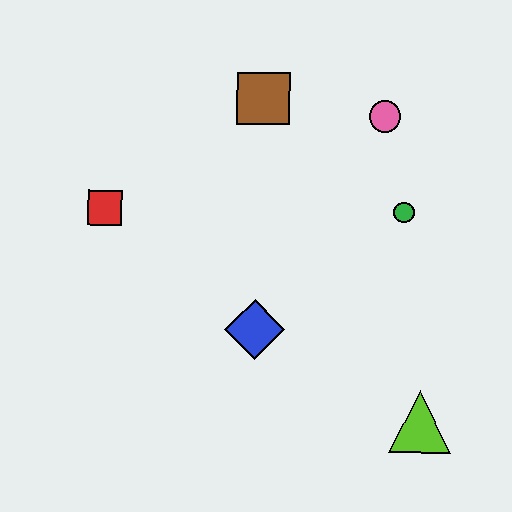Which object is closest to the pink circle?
The green circle is closest to the pink circle.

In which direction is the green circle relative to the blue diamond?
The green circle is to the right of the blue diamond.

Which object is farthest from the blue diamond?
The pink circle is farthest from the blue diamond.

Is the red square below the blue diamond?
No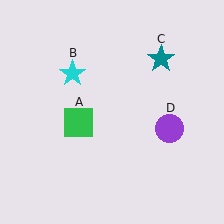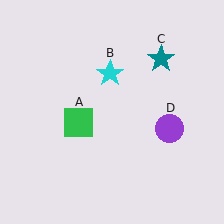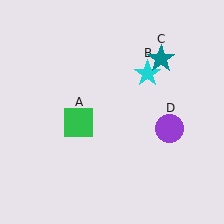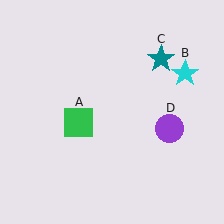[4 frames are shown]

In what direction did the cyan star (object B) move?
The cyan star (object B) moved right.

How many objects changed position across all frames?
1 object changed position: cyan star (object B).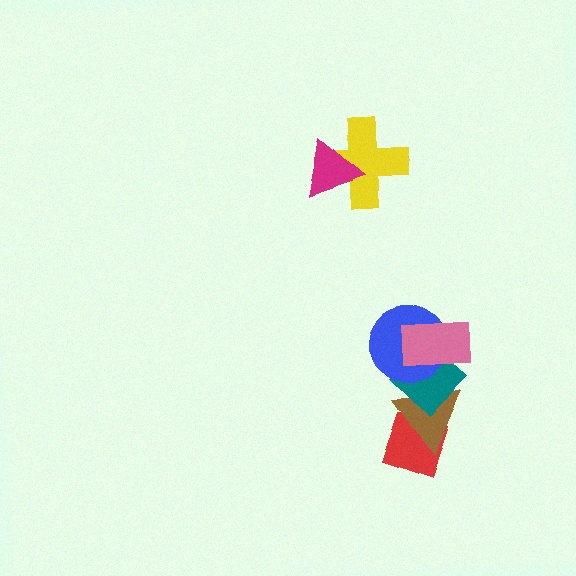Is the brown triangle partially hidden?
Yes, it is partially covered by another shape.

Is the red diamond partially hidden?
Yes, it is partially covered by another shape.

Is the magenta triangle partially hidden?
No, no other shape covers it.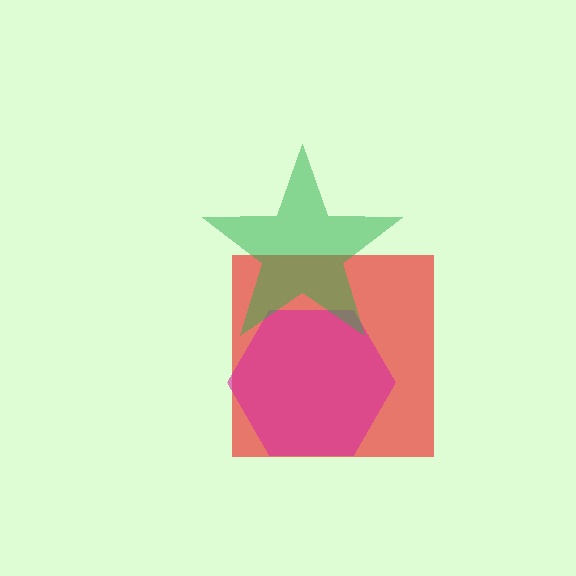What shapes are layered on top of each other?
The layered shapes are: a red square, a magenta hexagon, a green star.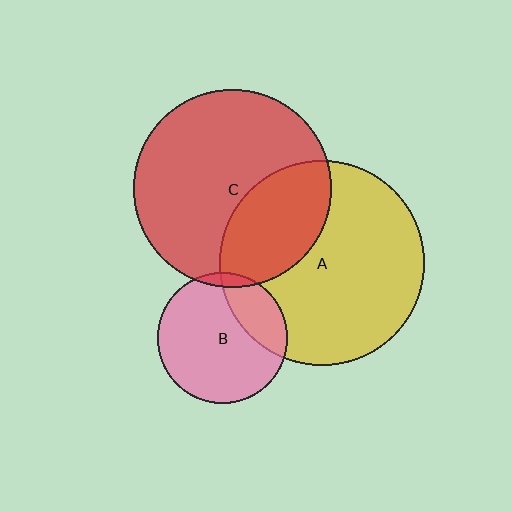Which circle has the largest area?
Circle A (yellow).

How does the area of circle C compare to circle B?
Approximately 2.3 times.